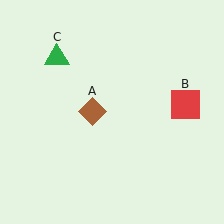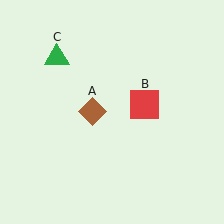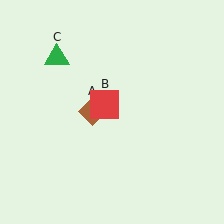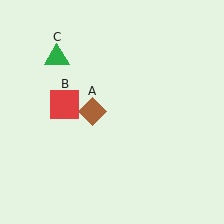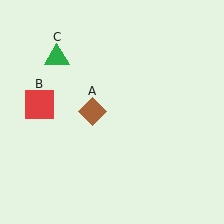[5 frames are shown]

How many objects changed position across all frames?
1 object changed position: red square (object B).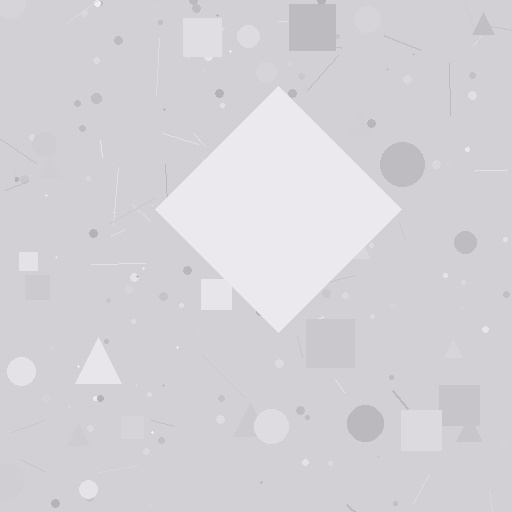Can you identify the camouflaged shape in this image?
The camouflaged shape is a diamond.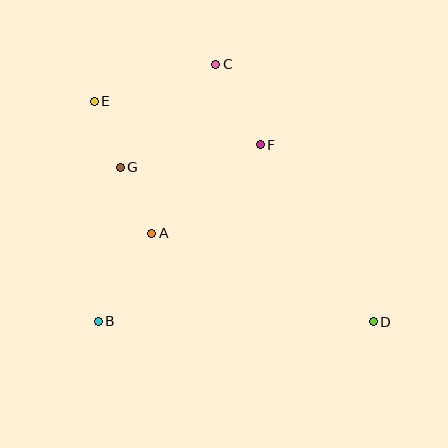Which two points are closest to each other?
Points E and G are closest to each other.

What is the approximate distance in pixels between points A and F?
The distance between A and F is approximately 140 pixels.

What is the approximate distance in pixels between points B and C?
The distance between B and C is approximately 282 pixels.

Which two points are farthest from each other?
Points D and E are farthest from each other.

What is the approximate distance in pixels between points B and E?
The distance between B and E is approximately 220 pixels.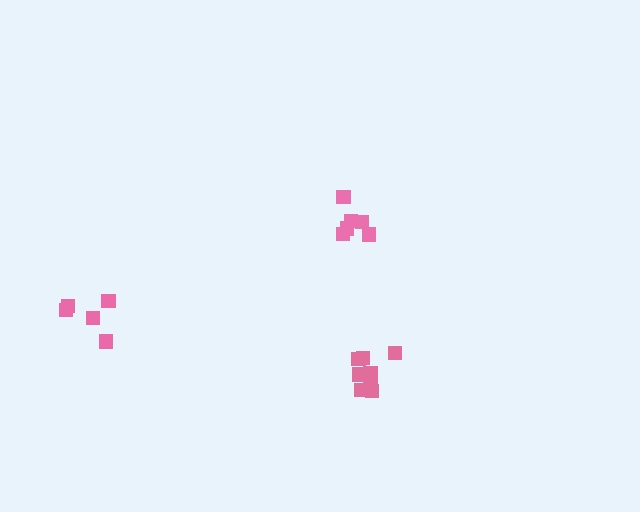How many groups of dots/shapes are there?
There are 3 groups.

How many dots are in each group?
Group 1: 6 dots, Group 2: 9 dots, Group 3: 5 dots (20 total).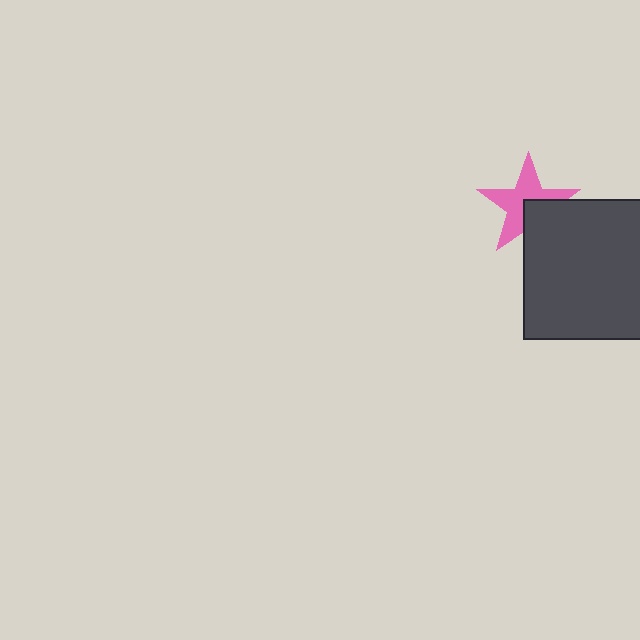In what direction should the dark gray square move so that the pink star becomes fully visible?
The dark gray square should move toward the lower-right. That is the shortest direction to clear the overlap and leave the pink star fully visible.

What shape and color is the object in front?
The object in front is a dark gray square.